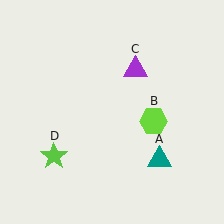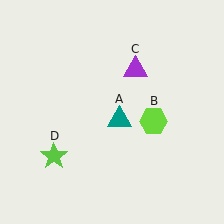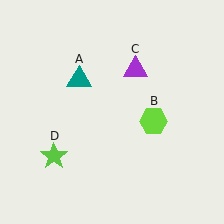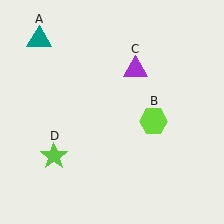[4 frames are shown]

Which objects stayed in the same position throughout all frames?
Lime hexagon (object B) and purple triangle (object C) and lime star (object D) remained stationary.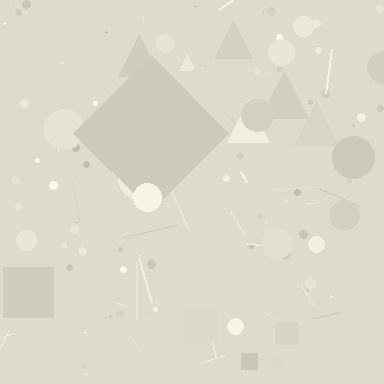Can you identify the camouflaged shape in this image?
The camouflaged shape is a diamond.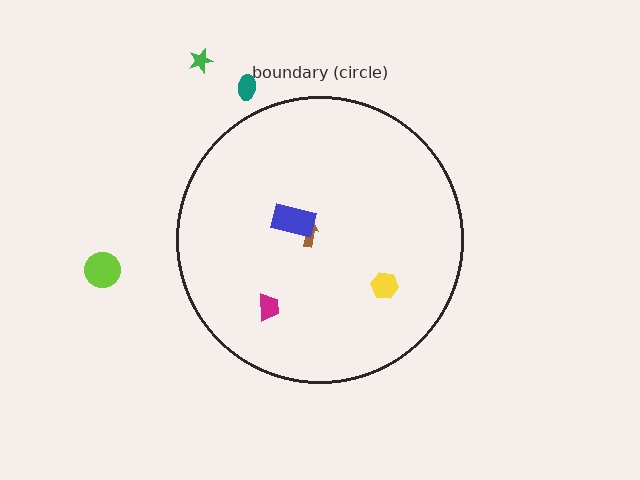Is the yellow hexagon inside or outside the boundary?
Inside.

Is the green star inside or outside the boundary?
Outside.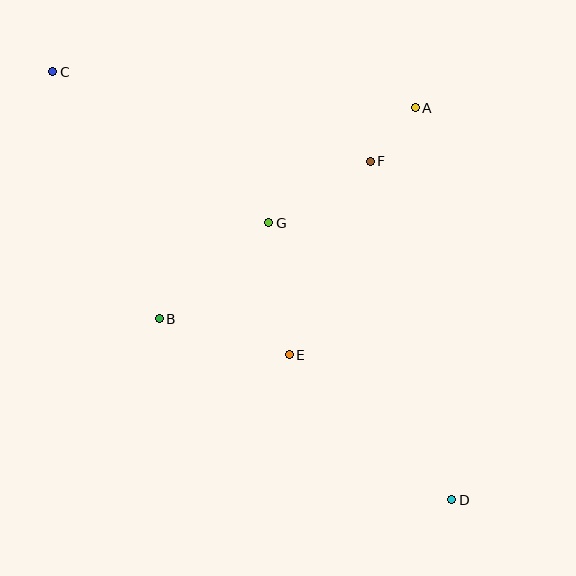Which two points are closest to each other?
Points A and F are closest to each other.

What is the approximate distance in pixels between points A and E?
The distance between A and E is approximately 277 pixels.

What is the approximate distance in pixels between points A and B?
The distance between A and B is approximately 332 pixels.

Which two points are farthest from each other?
Points C and D are farthest from each other.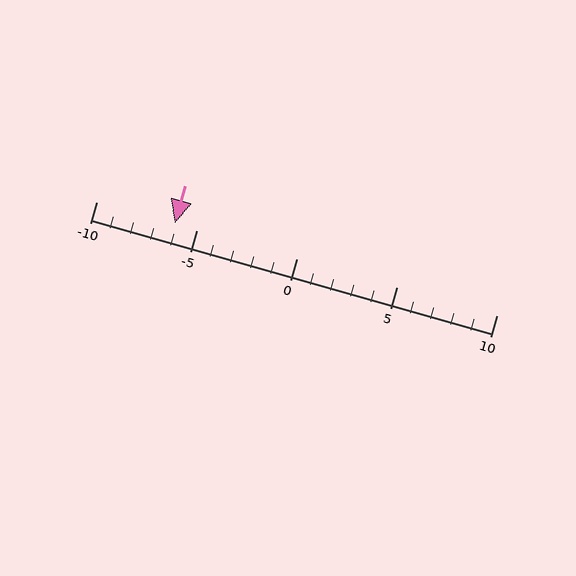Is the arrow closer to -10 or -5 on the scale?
The arrow is closer to -5.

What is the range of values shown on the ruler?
The ruler shows values from -10 to 10.